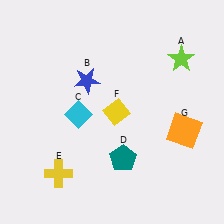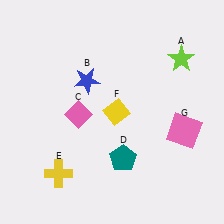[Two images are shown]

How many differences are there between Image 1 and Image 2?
There are 2 differences between the two images.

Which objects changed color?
C changed from cyan to pink. G changed from orange to pink.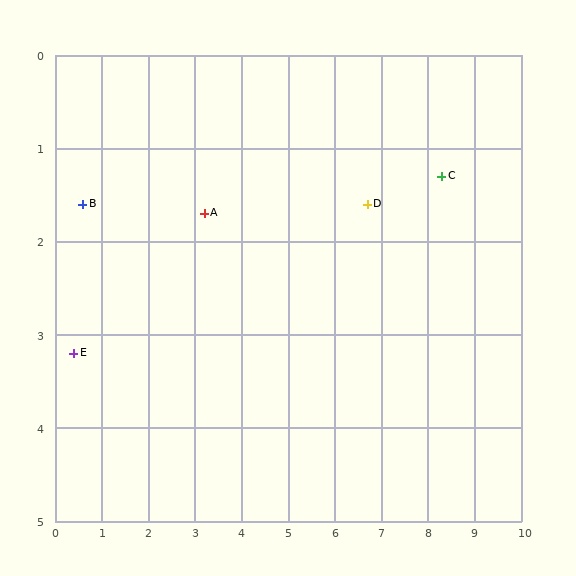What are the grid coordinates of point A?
Point A is at approximately (3.2, 1.7).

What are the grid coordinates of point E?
Point E is at approximately (0.4, 3.2).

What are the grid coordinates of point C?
Point C is at approximately (8.3, 1.3).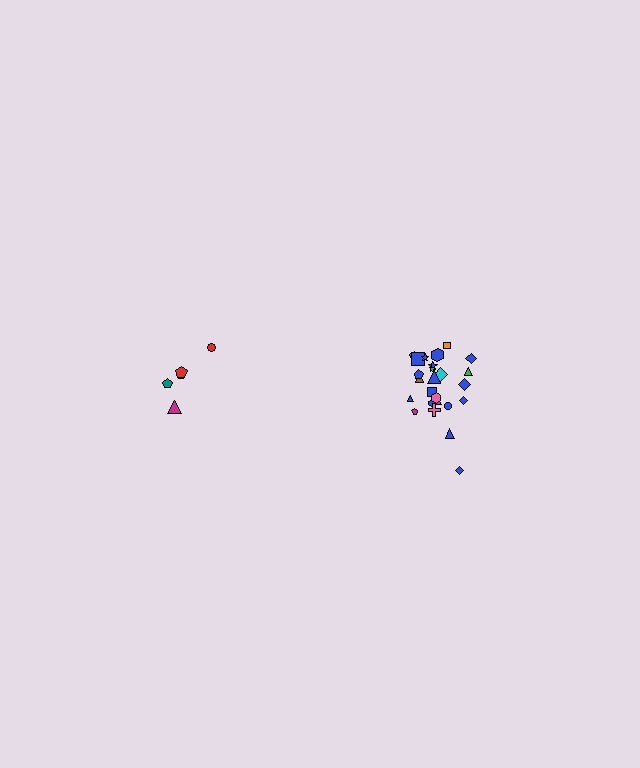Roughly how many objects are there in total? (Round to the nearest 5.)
Roughly 30 objects in total.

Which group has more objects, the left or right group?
The right group.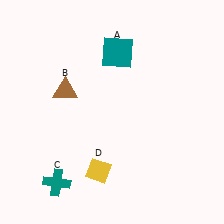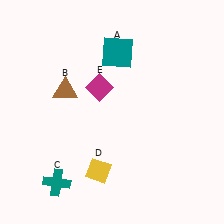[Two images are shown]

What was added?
A magenta diamond (E) was added in Image 2.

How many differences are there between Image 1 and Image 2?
There is 1 difference between the two images.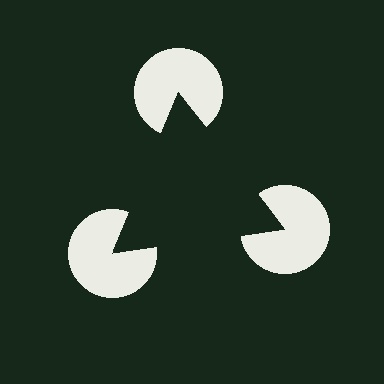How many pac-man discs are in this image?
There are 3 — one at each vertex of the illusory triangle.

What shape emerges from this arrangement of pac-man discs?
An illusory triangle — its edges are inferred from the aligned wedge cuts in the pac-man discs, not physically drawn.